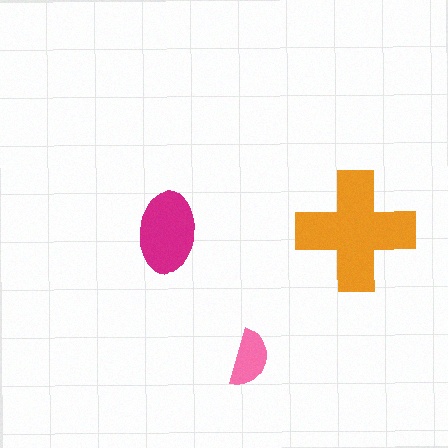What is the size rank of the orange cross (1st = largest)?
1st.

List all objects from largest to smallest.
The orange cross, the magenta ellipse, the pink semicircle.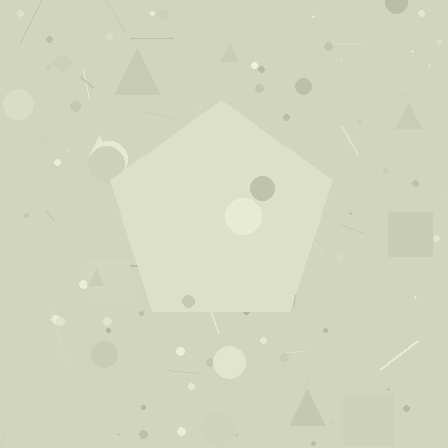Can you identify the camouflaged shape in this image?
The camouflaged shape is a pentagon.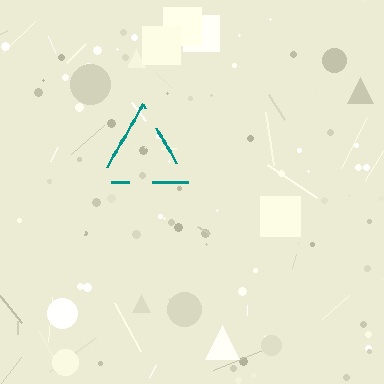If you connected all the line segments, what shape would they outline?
They would outline a triangle.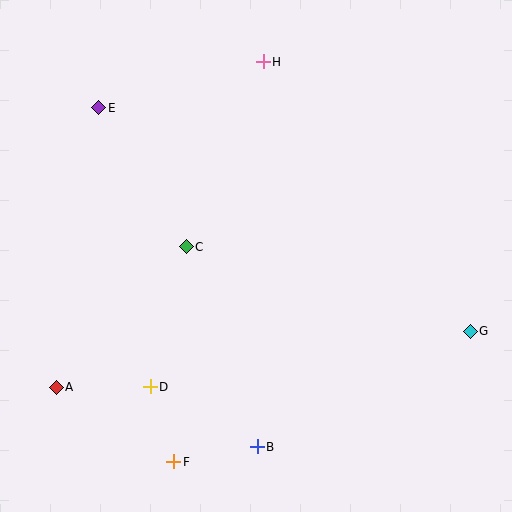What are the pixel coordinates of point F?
Point F is at (174, 462).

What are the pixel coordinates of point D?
Point D is at (150, 387).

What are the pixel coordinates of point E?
Point E is at (99, 108).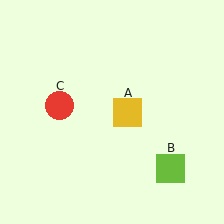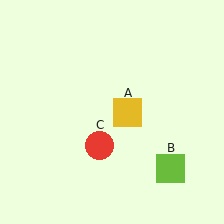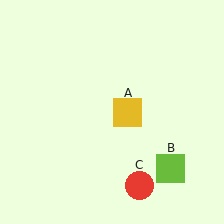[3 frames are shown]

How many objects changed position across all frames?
1 object changed position: red circle (object C).